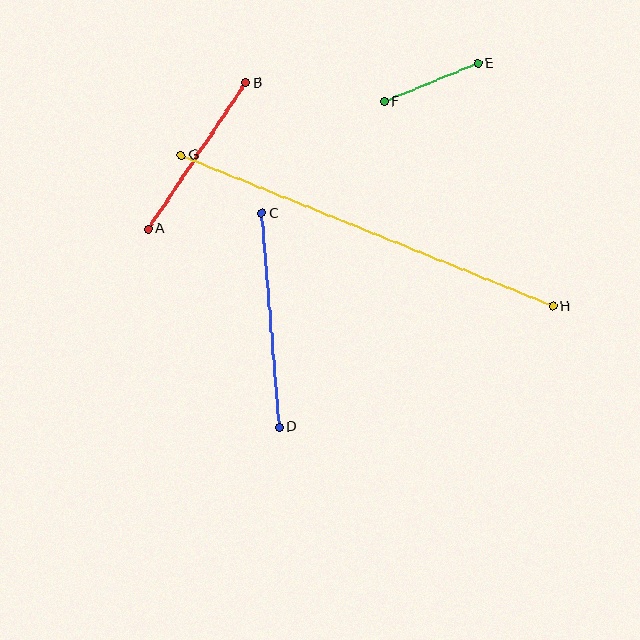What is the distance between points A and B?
The distance is approximately 176 pixels.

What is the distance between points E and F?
The distance is approximately 101 pixels.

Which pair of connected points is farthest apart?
Points G and H are farthest apart.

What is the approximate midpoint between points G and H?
The midpoint is at approximately (367, 231) pixels.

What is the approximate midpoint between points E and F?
The midpoint is at approximately (431, 82) pixels.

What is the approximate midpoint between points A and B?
The midpoint is at approximately (197, 156) pixels.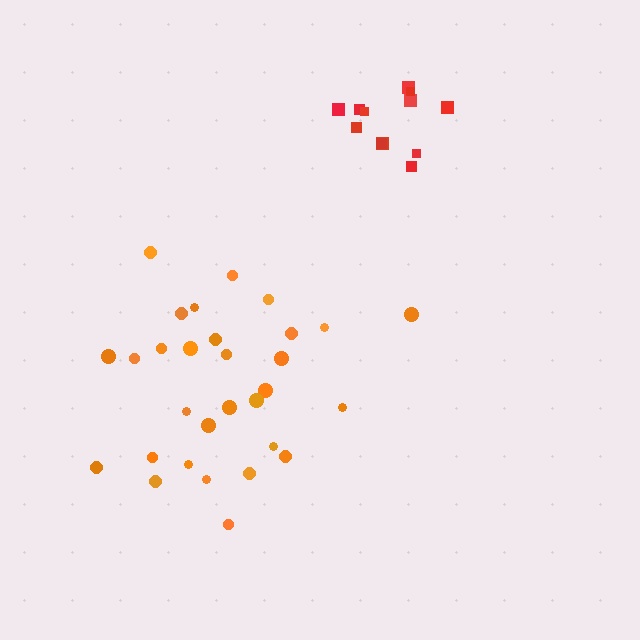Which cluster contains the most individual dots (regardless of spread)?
Orange (30).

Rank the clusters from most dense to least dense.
red, orange.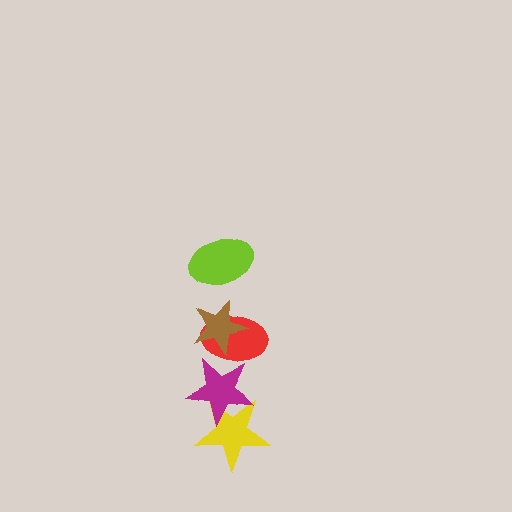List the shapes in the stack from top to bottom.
From top to bottom: the lime ellipse, the brown star, the red ellipse, the magenta star, the yellow star.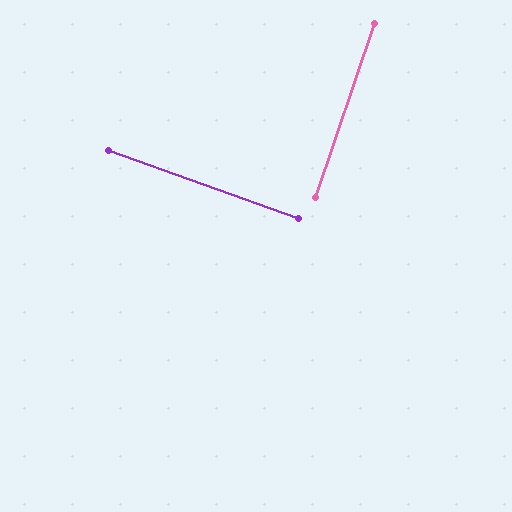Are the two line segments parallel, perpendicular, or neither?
Perpendicular — they meet at approximately 89°.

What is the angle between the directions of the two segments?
Approximately 89 degrees.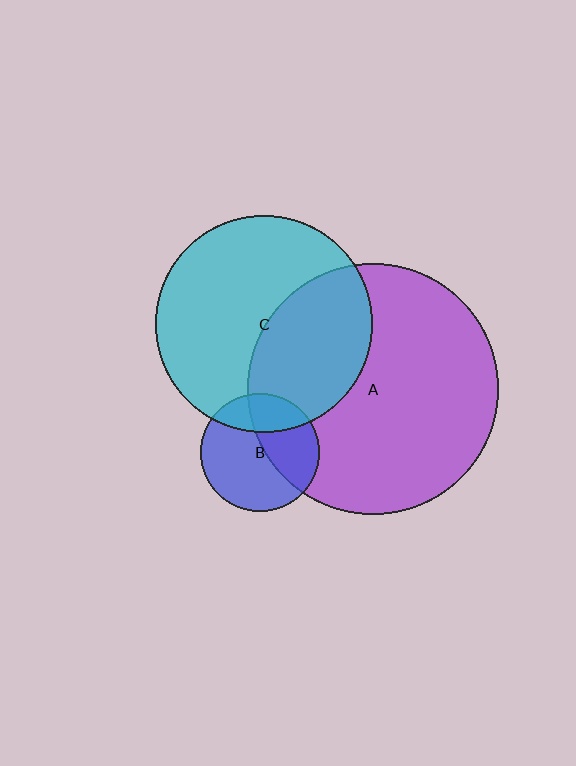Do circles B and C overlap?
Yes.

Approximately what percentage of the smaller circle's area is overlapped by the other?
Approximately 25%.